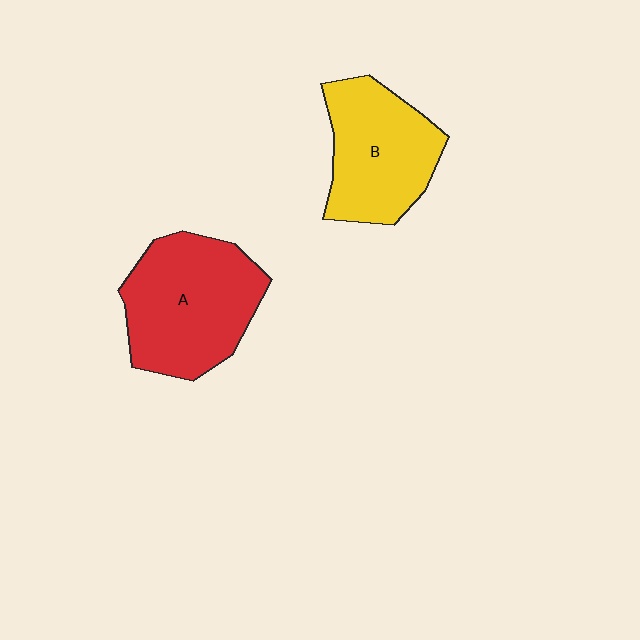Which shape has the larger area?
Shape A (red).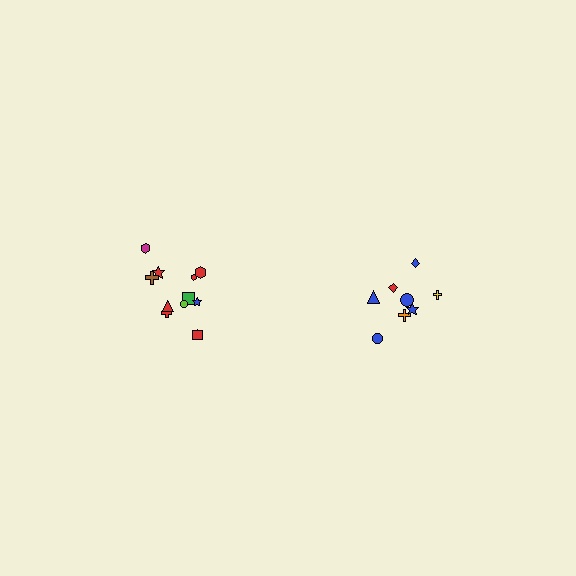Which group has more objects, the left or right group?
The left group.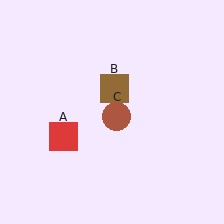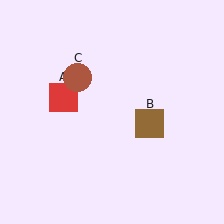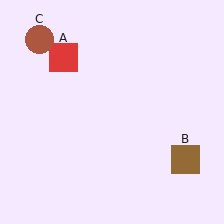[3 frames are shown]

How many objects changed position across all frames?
3 objects changed position: red square (object A), brown square (object B), brown circle (object C).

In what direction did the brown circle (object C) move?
The brown circle (object C) moved up and to the left.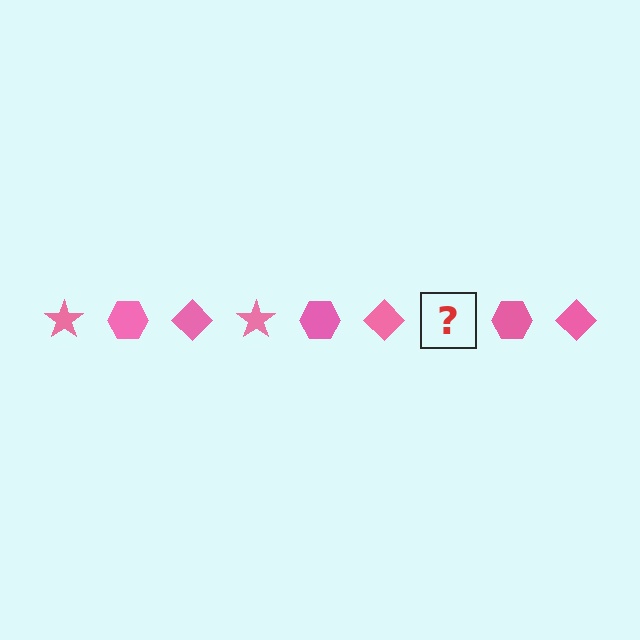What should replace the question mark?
The question mark should be replaced with a pink star.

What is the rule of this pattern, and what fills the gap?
The rule is that the pattern cycles through star, hexagon, diamond shapes in pink. The gap should be filled with a pink star.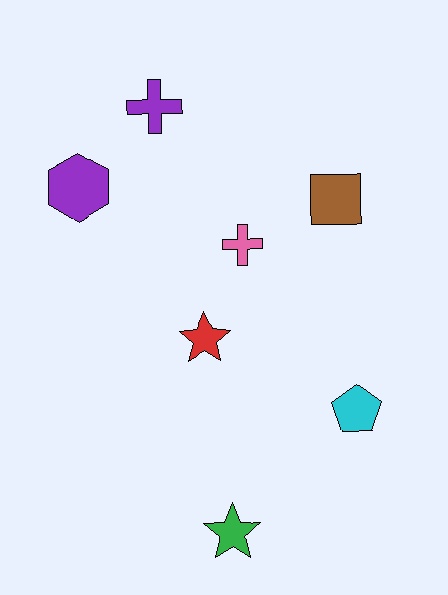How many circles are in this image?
There are no circles.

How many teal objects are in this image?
There are no teal objects.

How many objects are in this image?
There are 7 objects.